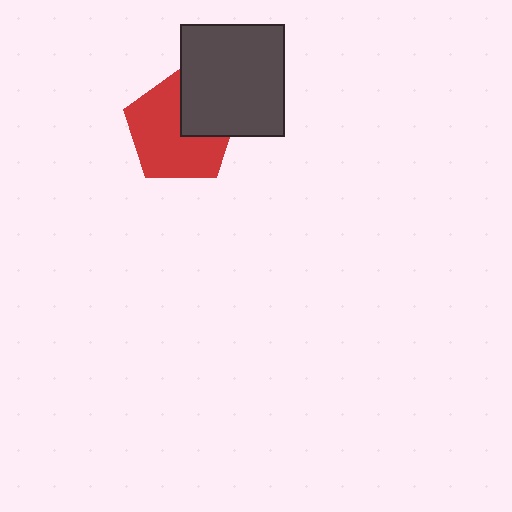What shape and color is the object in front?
The object in front is a dark gray rectangle.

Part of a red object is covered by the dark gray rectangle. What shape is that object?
It is a pentagon.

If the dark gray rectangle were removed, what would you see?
You would see the complete red pentagon.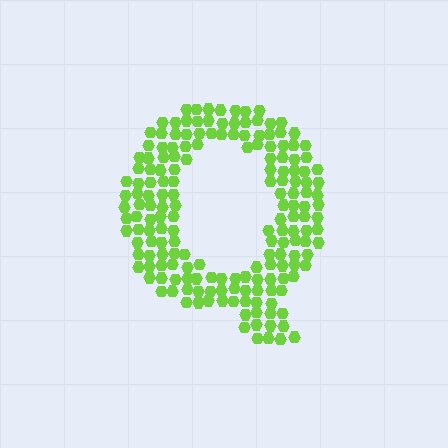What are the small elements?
The small elements are hexagons.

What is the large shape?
The large shape is the letter Q.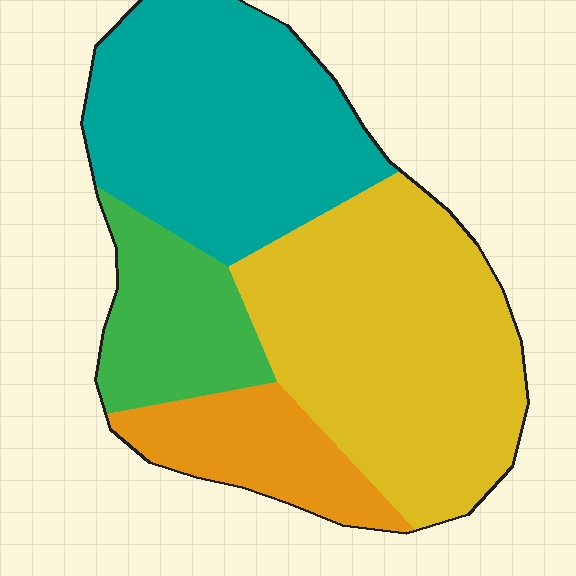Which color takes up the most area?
Yellow, at roughly 40%.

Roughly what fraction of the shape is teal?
Teal takes up about one third (1/3) of the shape.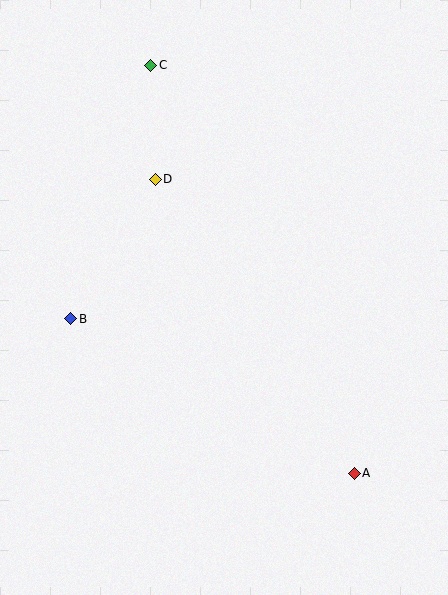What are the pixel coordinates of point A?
Point A is at (354, 473).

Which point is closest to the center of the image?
Point D at (155, 179) is closest to the center.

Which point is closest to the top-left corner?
Point C is closest to the top-left corner.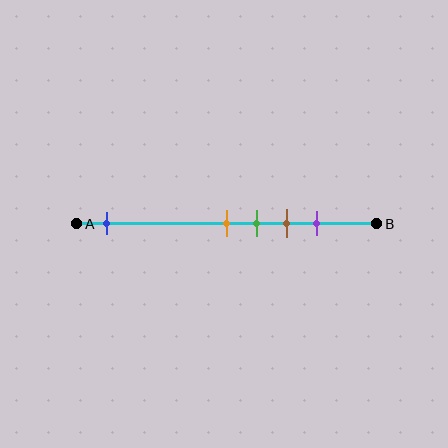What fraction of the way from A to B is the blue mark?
The blue mark is approximately 10% (0.1) of the way from A to B.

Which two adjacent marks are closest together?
The orange and green marks are the closest adjacent pair.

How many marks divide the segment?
There are 5 marks dividing the segment.